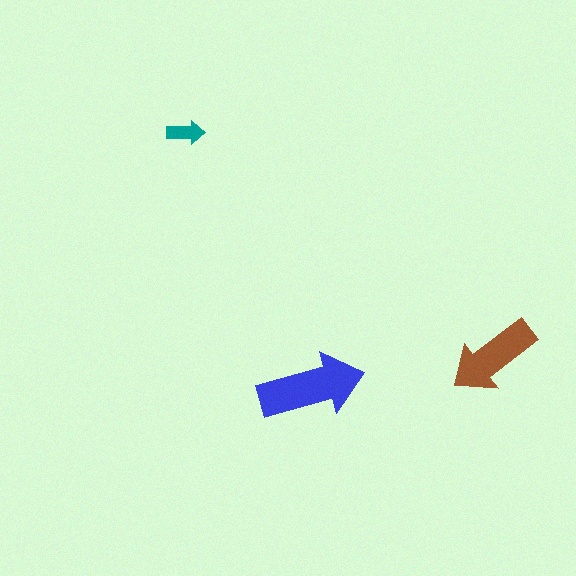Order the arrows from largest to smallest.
the blue one, the brown one, the teal one.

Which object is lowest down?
The blue arrow is bottommost.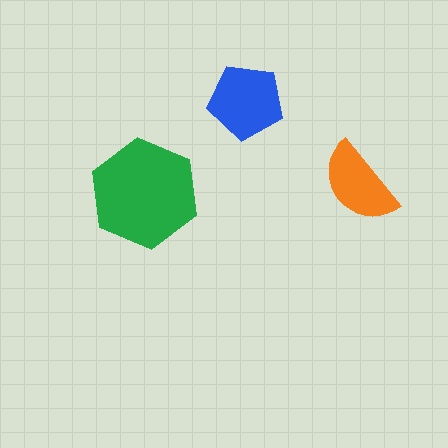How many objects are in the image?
There are 3 objects in the image.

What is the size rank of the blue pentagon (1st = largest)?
2nd.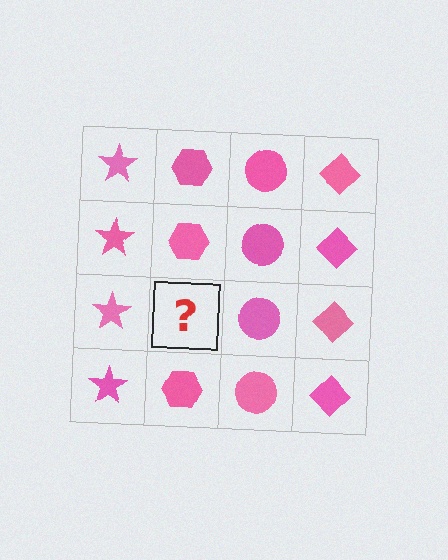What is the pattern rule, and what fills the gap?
The rule is that each column has a consistent shape. The gap should be filled with a pink hexagon.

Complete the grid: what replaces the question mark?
The question mark should be replaced with a pink hexagon.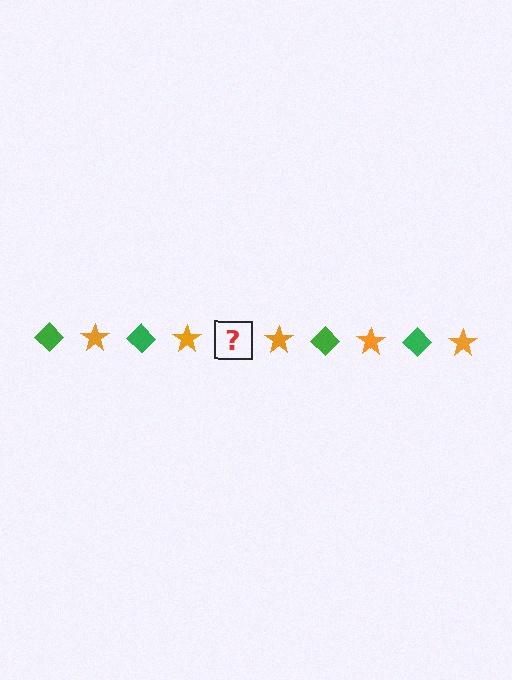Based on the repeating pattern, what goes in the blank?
The blank should be a green diamond.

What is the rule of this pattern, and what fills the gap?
The rule is that the pattern alternates between green diamond and orange star. The gap should be filled with a green diamond.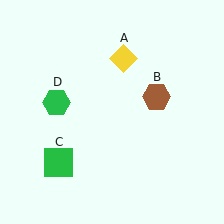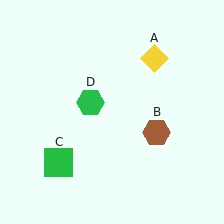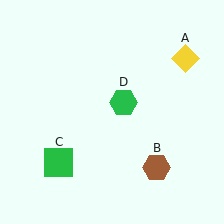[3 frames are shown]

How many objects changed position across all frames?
3 objects changed position: yellow diamond (object A), brown hexagon (object B), green hexagon (object D).